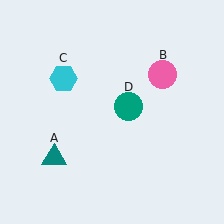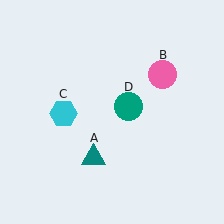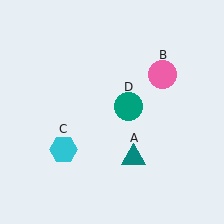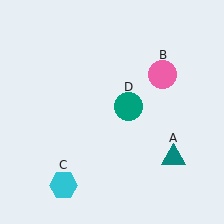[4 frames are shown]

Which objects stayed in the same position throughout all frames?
Pink circle (object B) and teal circle (object D) remained stationary.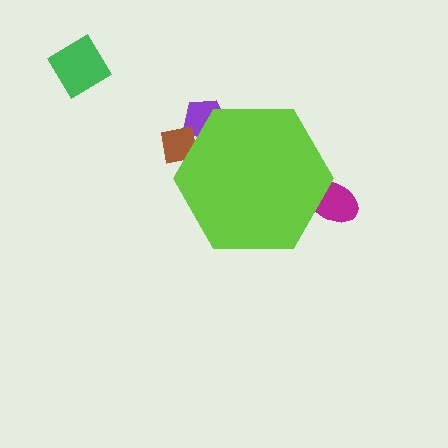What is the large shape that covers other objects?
A lime hexagon.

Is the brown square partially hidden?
Yes, the brown square is partially hidden behind the lime hexagon.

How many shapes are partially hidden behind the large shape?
3 shapes are partially hidden.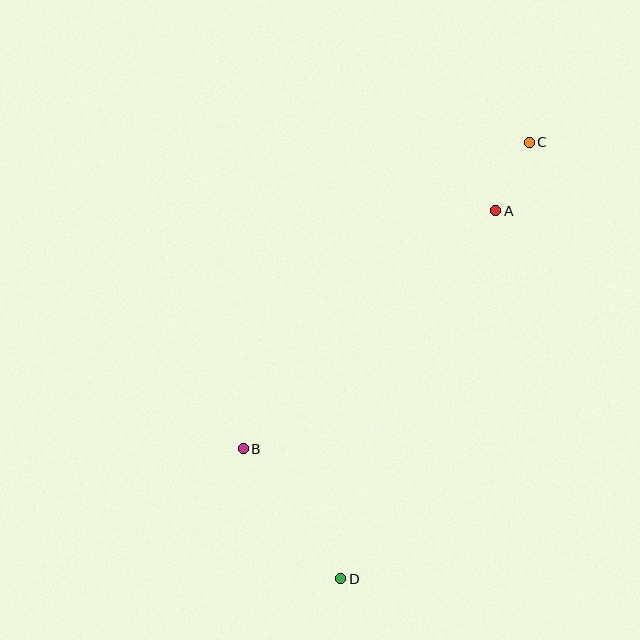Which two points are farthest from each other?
Points C and D are farthest from each other.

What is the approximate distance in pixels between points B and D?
The distance between B and D is approximately 163 pixels.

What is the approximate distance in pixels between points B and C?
The distance between B and C is approximately 419 pixels.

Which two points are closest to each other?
Points A and C are closest to each other.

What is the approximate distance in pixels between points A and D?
The distance between A and D is approximately 400 pixels.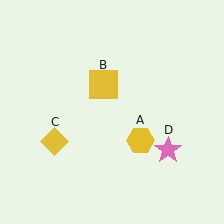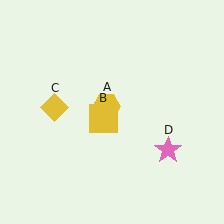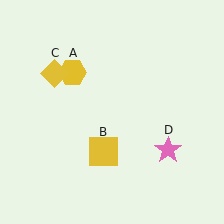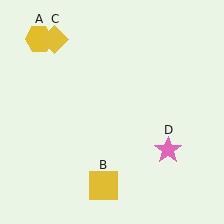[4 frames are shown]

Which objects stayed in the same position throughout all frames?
Pink star (object D) remained stationary.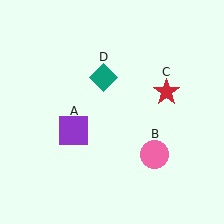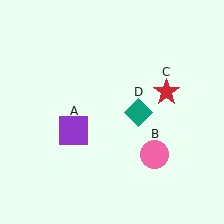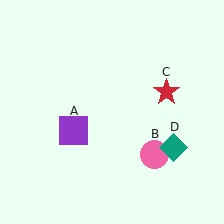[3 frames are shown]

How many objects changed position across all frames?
1 object changed position: teal diamond (object D).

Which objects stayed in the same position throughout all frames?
Purple square (object A) and pink circle (object B) and red star (object C) remained stationary.